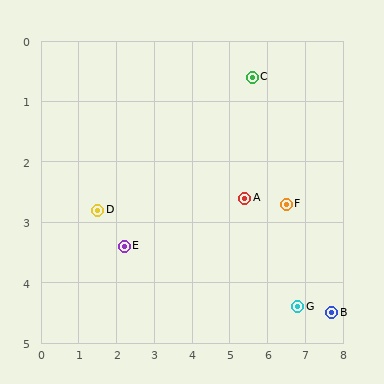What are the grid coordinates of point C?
Point C is at approximately (5.6, 0.6).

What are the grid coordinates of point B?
Point B is at approximately (7.7, 4.5).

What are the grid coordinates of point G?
Point G is at approximately (6.8, 4.4).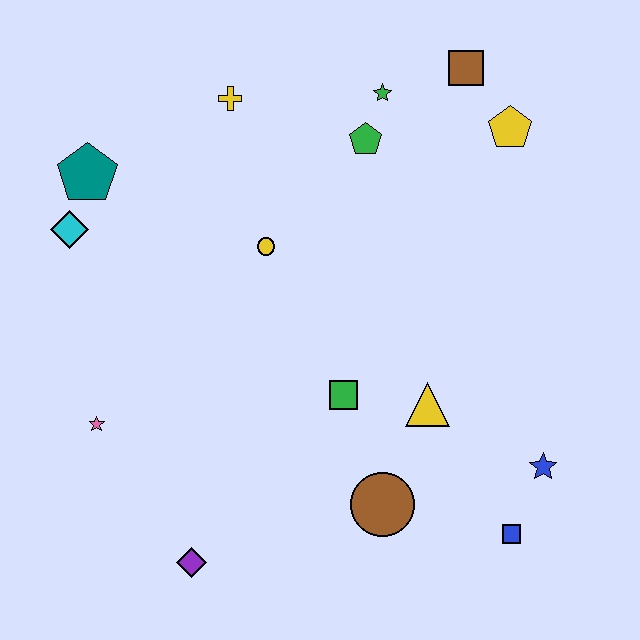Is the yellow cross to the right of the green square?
No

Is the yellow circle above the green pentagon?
No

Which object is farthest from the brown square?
The purple diamond is farthest from the brown square.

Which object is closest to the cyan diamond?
The teal pentagon is closest to the cyan diamond.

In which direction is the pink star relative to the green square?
The pink star is to the left of the green square.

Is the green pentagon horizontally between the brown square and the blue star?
No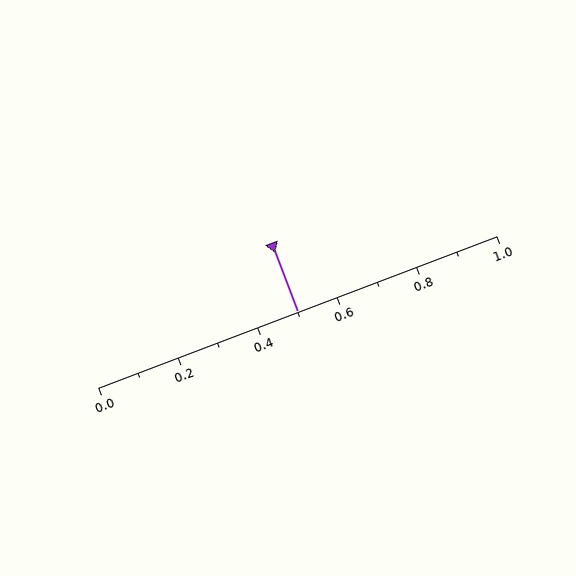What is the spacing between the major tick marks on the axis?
The major ticks are spaced 0.2 apart.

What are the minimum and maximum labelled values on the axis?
The axis runs from 0.0 to 1.0.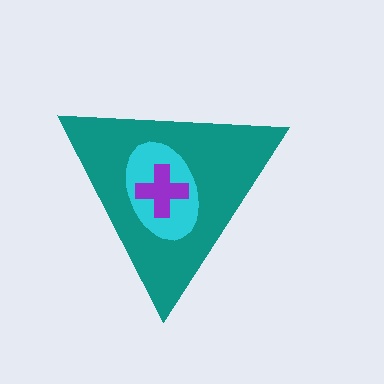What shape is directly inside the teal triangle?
The cyan ellipse.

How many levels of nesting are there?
3.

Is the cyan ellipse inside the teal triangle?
Yes.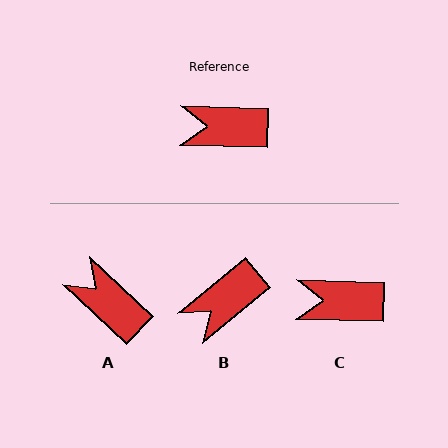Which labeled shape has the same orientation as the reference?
C.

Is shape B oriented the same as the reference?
No, it is off by about 41 degrees.